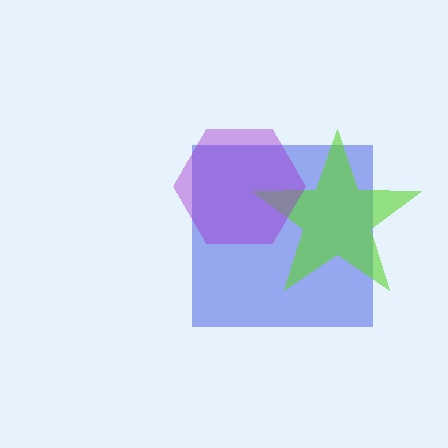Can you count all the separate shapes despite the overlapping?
Yes, there are 3 separate shapes.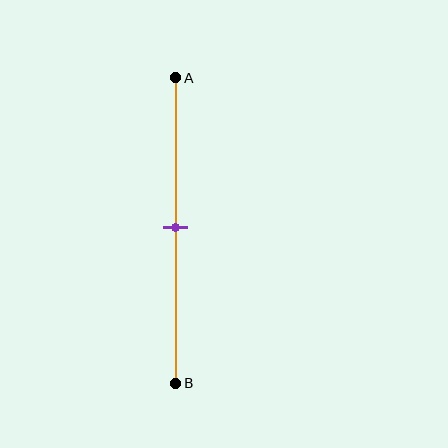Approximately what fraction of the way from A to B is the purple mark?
The purple mark is approximately 50% of the way from A to B.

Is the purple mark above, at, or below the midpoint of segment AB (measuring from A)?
The purple mark is approximately at the midpoint of segment AB.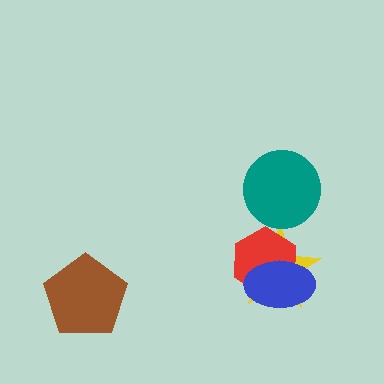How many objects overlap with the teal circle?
0 objects overlap with the teal circle.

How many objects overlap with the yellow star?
2 objects overlap with the yellow star.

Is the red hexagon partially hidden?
Yes, it is partially covered by another shape.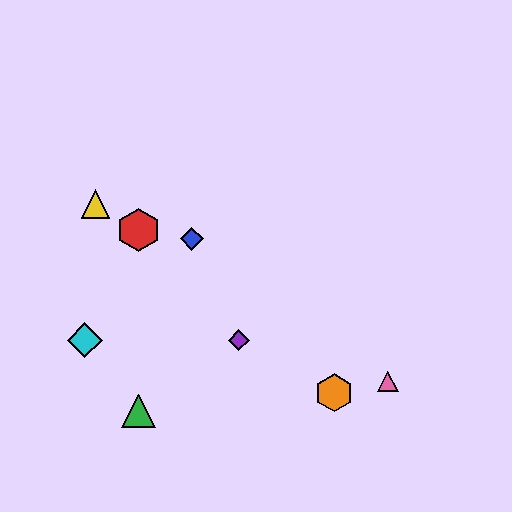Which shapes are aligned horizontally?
The purple diamond, the cyan diamond are aligned horizontally.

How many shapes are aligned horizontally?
2 shapes (the purple diamond, the cyan diamond) are aligned horizontally.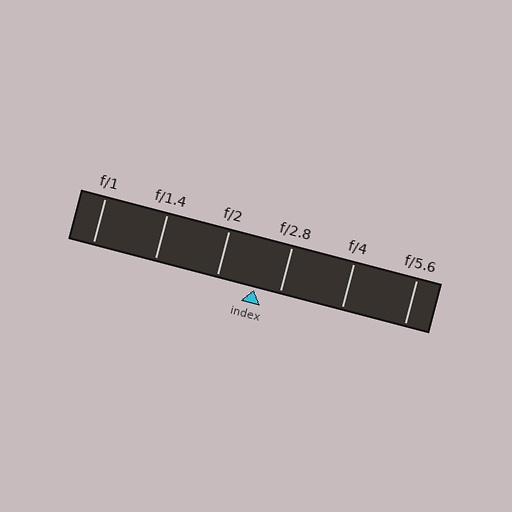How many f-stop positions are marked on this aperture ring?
There are 6 f-stop positions marked.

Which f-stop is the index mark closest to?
The index mark is closest to f/2.8.